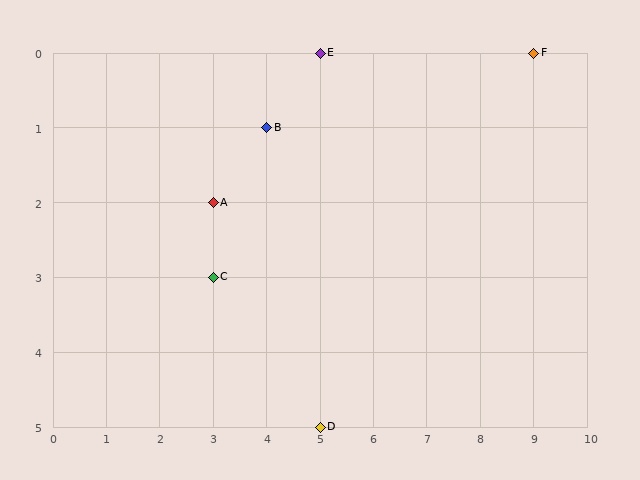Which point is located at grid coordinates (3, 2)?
Point A is at (3, 2).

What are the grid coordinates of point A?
Point A is at grid coordinates (3, 2).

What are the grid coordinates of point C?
Point C is at grid coordinates (3, 3).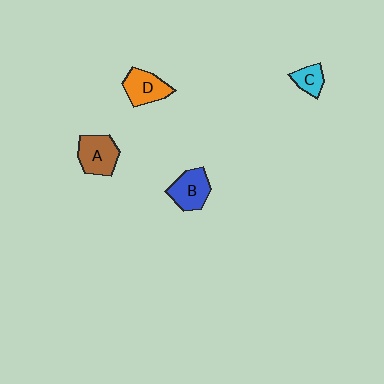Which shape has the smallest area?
Shape C (cyan).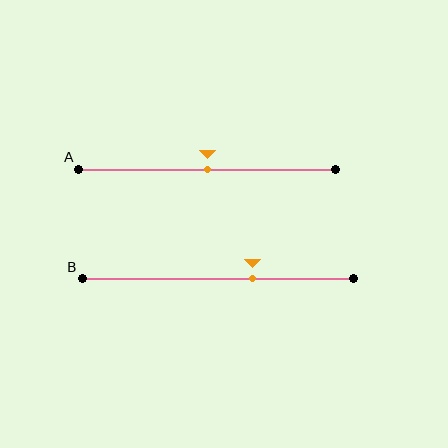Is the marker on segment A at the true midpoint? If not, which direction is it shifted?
Yes, the marker on segment A is at the true midpoint.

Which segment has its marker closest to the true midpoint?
Segment A has its marker closest to the true midpoint.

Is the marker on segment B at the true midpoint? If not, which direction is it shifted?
No, the marker on segment B is shifted to the right by about 13% of the segment length.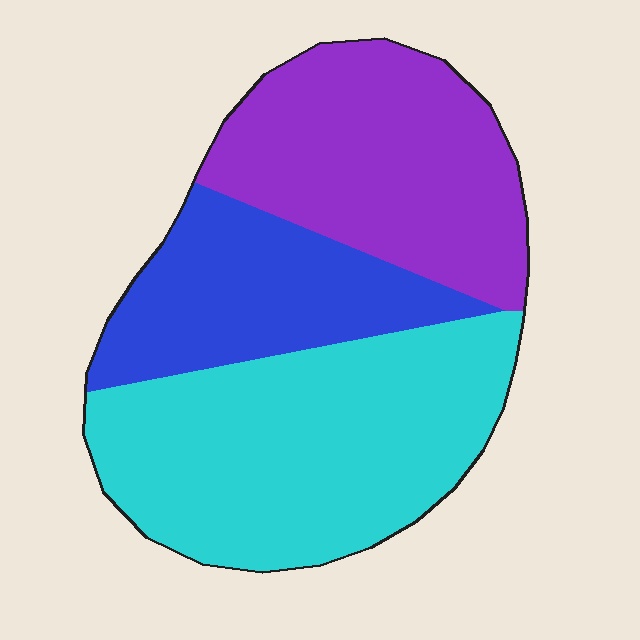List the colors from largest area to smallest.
From largest to smallest: cyan, purple, blue.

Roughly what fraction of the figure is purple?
Purple takes up about one third (1/3) of the figure.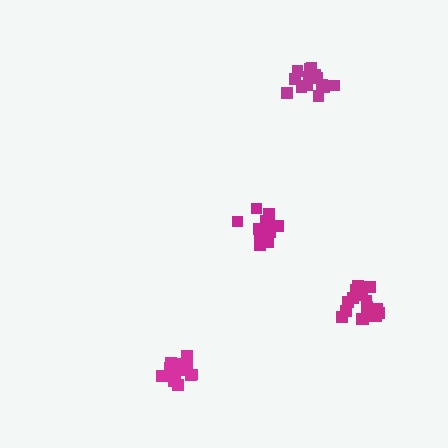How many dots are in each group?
Group 1: 15 dots, Group 2: 15 dots, Group 3: 15 dots, Group 4: 19 dots (64 total).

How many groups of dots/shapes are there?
There are 4 groups.